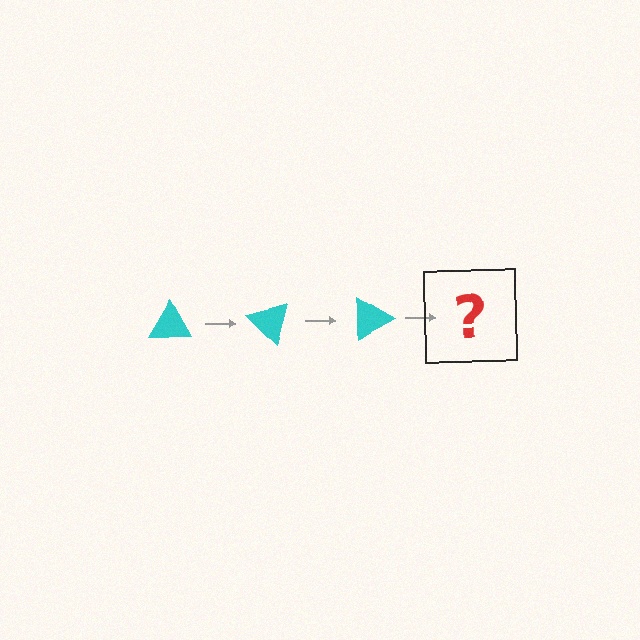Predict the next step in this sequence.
The next step is a cyan triangle rotated 135 degrees.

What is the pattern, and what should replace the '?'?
The pattern is that the triangle rotates 45 degrees each step. The '?' should be a cyan triangle rotated 135 degrees.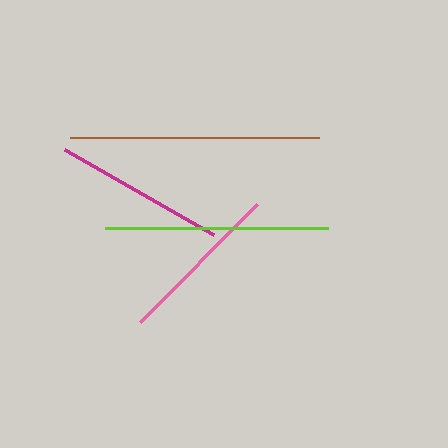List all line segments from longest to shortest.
From longest to shortest: brown, lime, magenta, pink.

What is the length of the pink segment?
The pink segment is approximately 165 pixels long.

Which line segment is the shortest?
The pink line is the shortest at approximately 165 pixels.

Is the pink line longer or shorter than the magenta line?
The magenta line is longer than the pink line.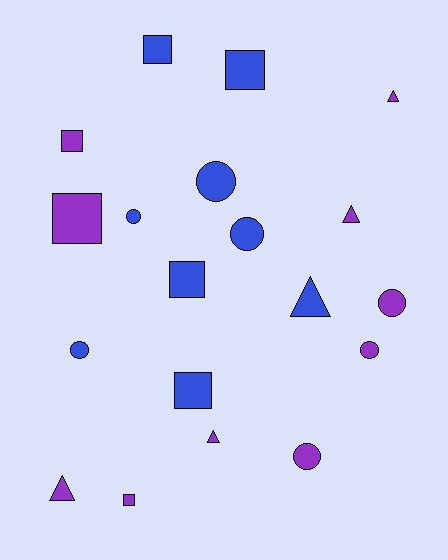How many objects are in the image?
There are 19 objects.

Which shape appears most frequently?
Square, with 7 objects.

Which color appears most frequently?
Purple, with 10 objects.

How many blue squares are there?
There are 4 blue squares.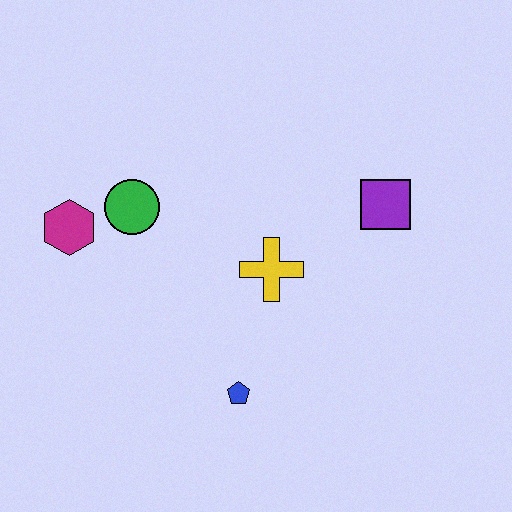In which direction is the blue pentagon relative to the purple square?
The blue pentagon is below the purple square.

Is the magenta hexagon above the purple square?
No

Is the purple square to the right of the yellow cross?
Yes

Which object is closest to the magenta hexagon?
The green circle is closest to the magenta hexagon.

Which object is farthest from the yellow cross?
The magenta hexagon is farthest from the yellow cross.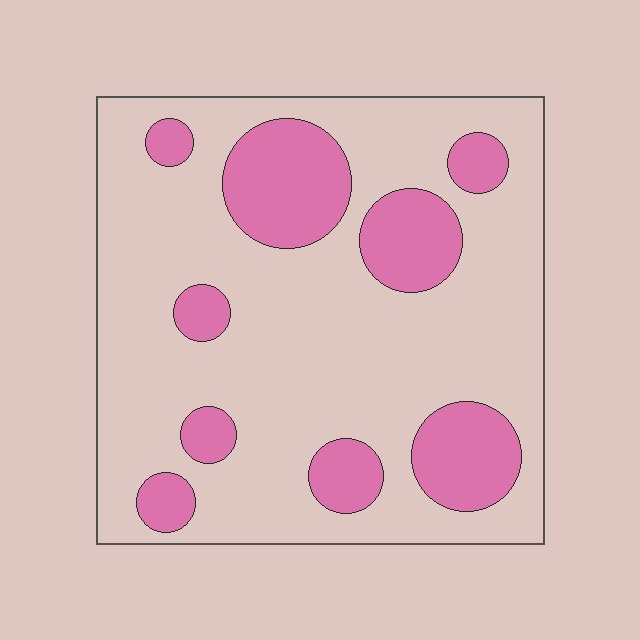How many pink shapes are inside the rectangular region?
9.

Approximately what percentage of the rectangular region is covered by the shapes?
Approximately 25%.